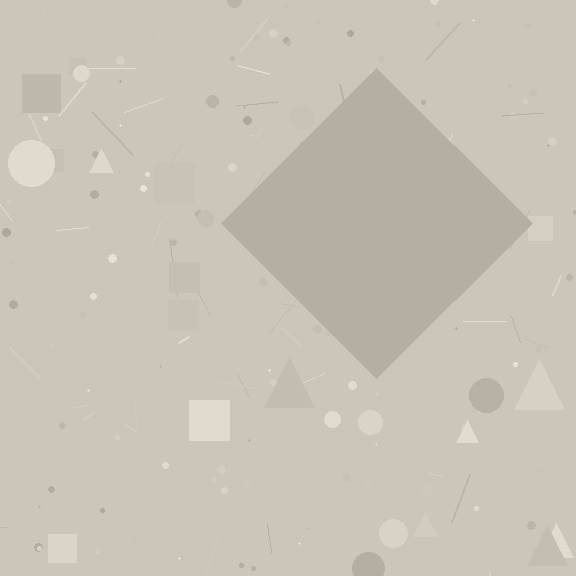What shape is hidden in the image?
A diamond is hidden in the image.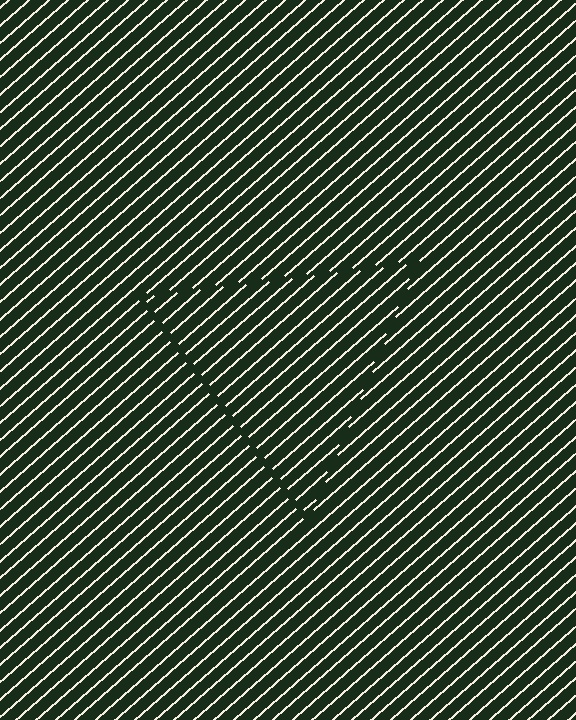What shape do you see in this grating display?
An illusory triangle. The interior of the shape contains the same grating, shifted by half a period — the contour is defined by the phase discontinuity where line-ends from the inner and outer gratings abut.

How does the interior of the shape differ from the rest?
The interior of the shape contains the same grating, shifted by half a period — the contour is defined by the phase discontinuity where line-ends from the inner and outer gratings abut.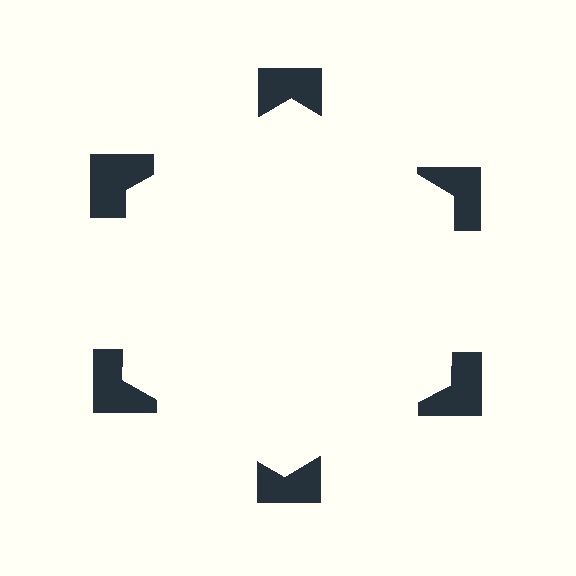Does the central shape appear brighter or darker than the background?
It typically appears slightly brighter than the background, even though no actual brightness change is drawn.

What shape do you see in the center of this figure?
An illusory hexagon — its edges are inferred from the aligned wedge cuts in the notched squares, not physically drawn.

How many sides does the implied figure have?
6 sides.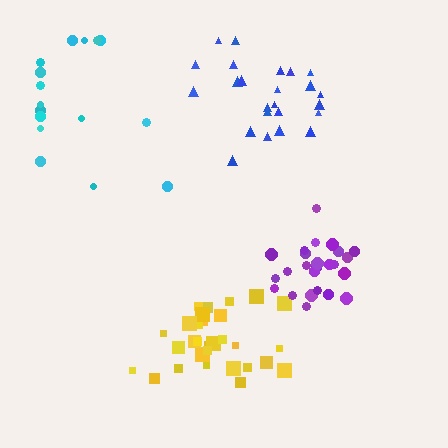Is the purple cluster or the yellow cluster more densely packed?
Purple.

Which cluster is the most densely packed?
Purple.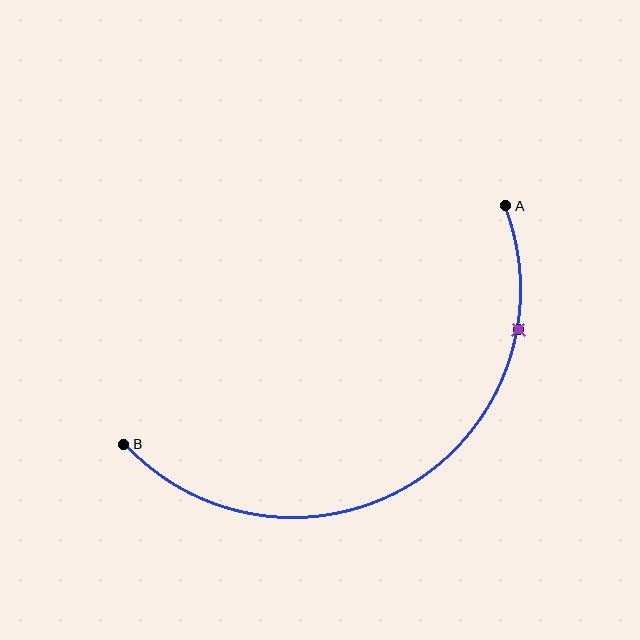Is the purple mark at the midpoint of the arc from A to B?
No. The purple mark lies on the arc but is closer to endpoint A. The arc midpoint would be at the point on the curve equidistant along the arc from both A and B.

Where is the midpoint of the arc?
The arc midpoint is the point on the curve farthest from the straight line joining A and B. It sits below that line.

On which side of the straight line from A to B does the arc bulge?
The arc bulges below the straight line connecting A and B.